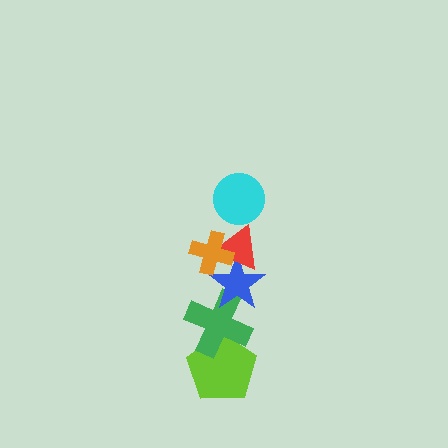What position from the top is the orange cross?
The orange cross is 2nd from the top.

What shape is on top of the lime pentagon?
The green cross is on top of the lime pentagon.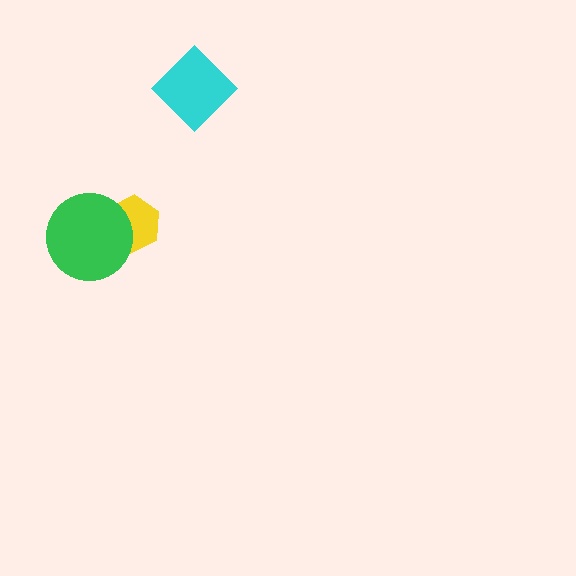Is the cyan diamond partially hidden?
No, no other shape covers it.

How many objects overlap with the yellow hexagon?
1 object overlaps with the yellow hexagon.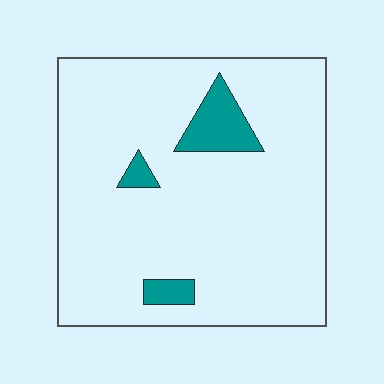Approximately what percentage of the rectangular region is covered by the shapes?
Approximately 10%.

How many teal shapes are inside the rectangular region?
3.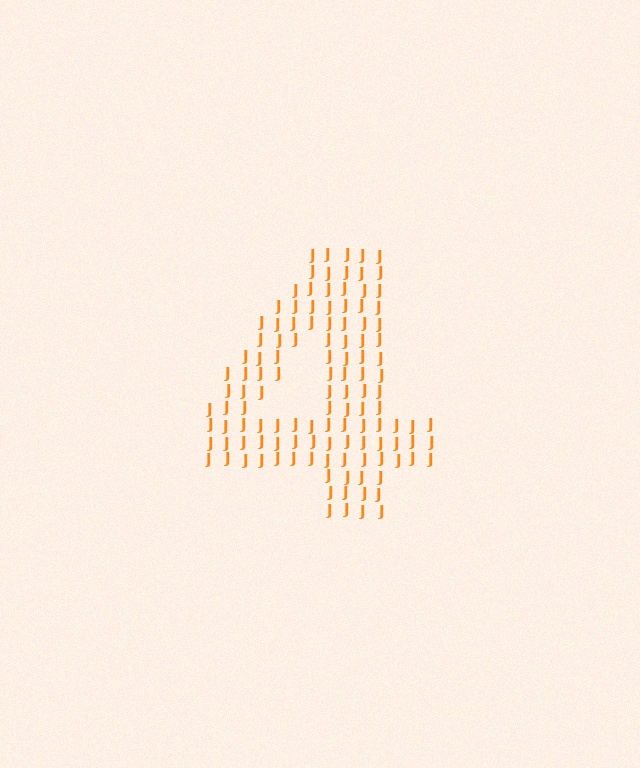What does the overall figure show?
The overall figure shows the digit 4.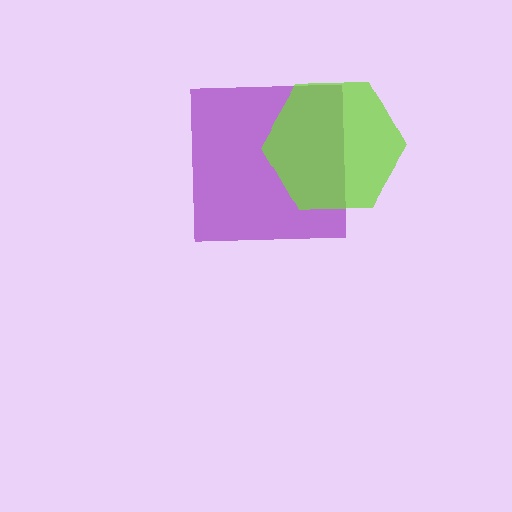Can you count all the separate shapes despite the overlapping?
Yes, there are 2 separate shapes.